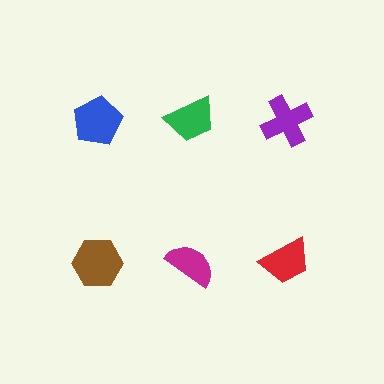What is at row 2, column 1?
A brown hexagon.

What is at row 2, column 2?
A magenta semicircle.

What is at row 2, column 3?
A red trapezoid.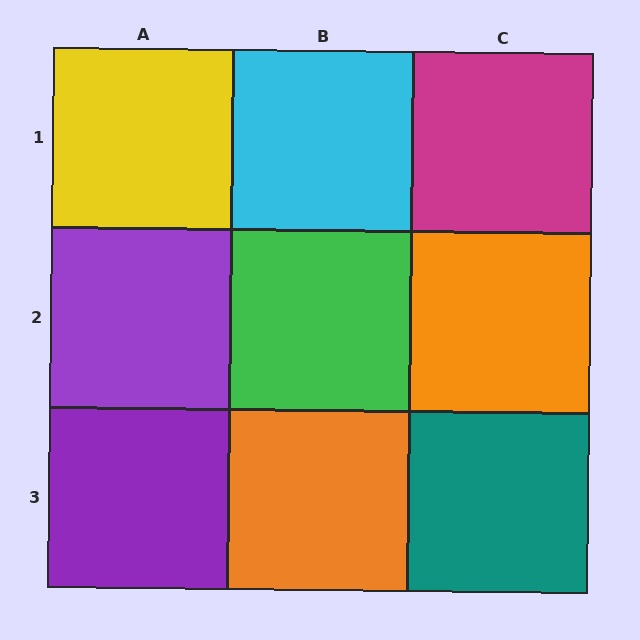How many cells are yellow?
1 cell is yellow.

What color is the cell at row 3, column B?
Orange.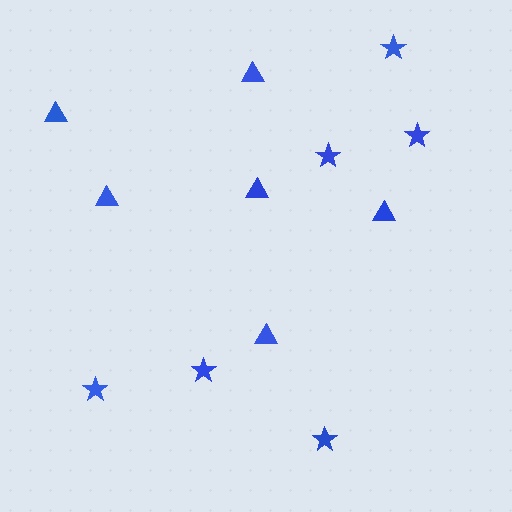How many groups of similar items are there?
There are 2 groups: one group of stars (6) and one group of triangles (6).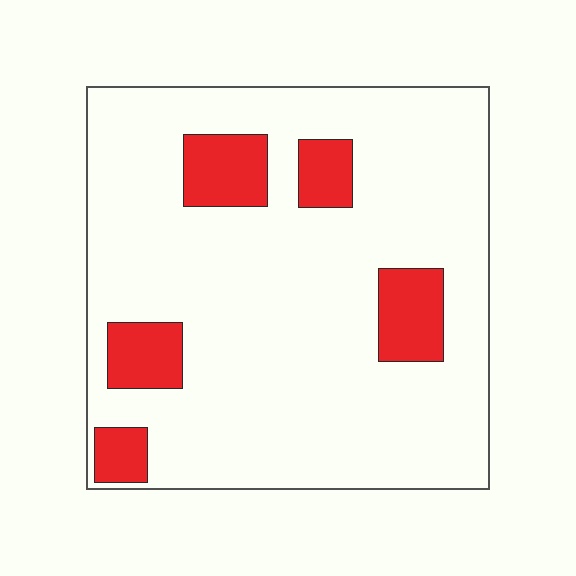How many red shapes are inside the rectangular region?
5.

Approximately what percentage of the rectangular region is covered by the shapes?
Approximately 15%.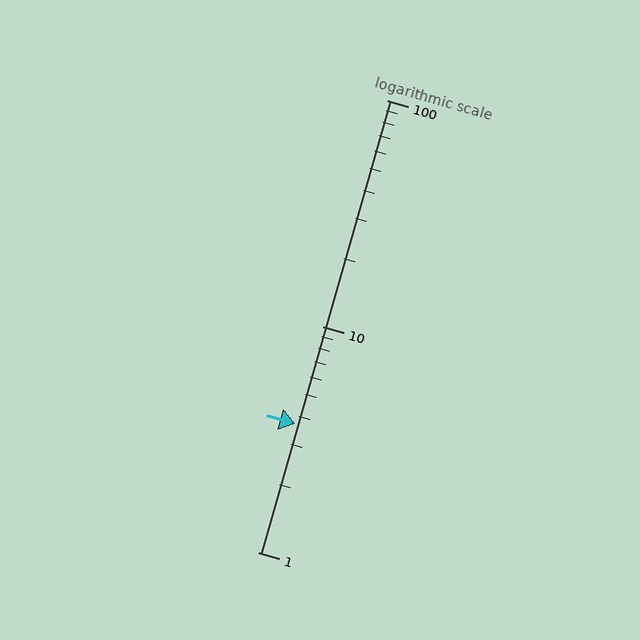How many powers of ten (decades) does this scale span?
The scale spans 2 decades, from 1 to 100.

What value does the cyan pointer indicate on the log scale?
The pointer indicates approximately 3.7.